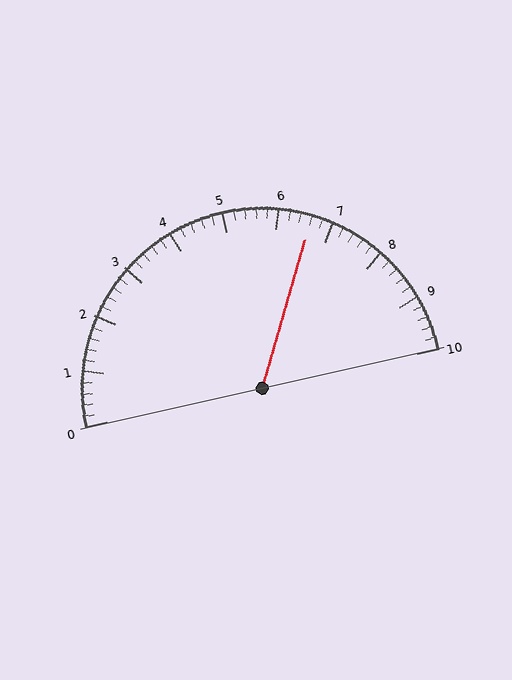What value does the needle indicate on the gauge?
The needle indicates approximately 6.6.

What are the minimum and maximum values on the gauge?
The gauge ranges from 0 to 10.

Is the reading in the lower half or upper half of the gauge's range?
The reading is in the upper half of the range (0 to 10).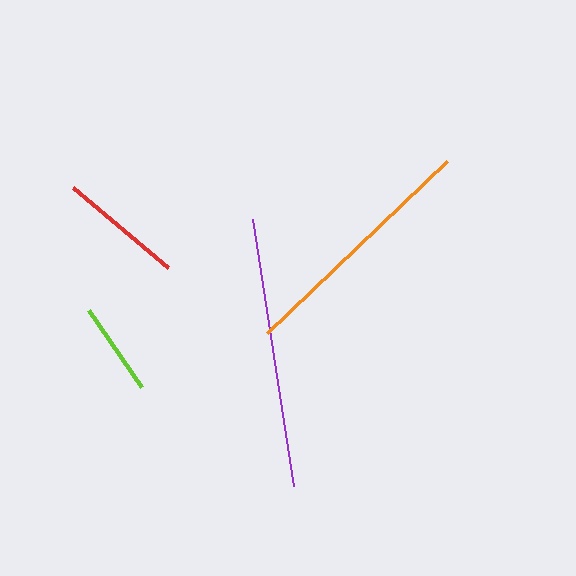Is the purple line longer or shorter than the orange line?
The purple line is longer than the orange line.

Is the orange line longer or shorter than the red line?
The orange line is longer than the red line.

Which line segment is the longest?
The purple line is the longest at approximately 270 pixels.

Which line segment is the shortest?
The lime line is the shortest at approximately 93 pixels.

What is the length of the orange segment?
The orange segment is approximately 249 pixels long.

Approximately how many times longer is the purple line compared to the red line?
The purple line is approximately 2.2 times the length of the red line.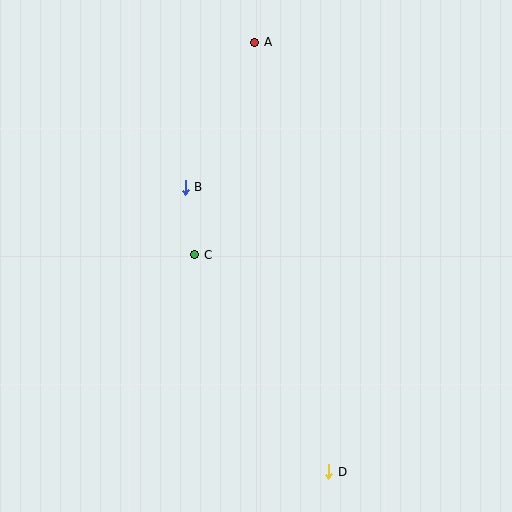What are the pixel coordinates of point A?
Point A is at (255, 42).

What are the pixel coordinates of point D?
Point D is at (329, 472).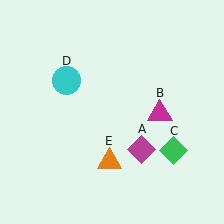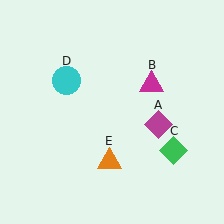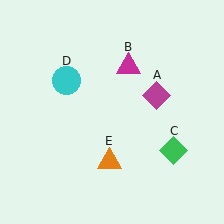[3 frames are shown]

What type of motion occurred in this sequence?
The magenta diamond (object A), magenta triangle (object B) rotated counterclockwise around the center of the scene.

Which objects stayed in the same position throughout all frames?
Green diamond (object C) and cyan circle (object D) and orange triangle (object E) remained stationary.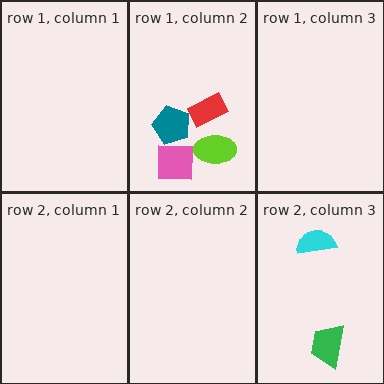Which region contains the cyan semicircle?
The row 2, column 3 region.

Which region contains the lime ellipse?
The row 1, column 2 region.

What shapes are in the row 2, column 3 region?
The green trapezoid, the cyan semicircle.